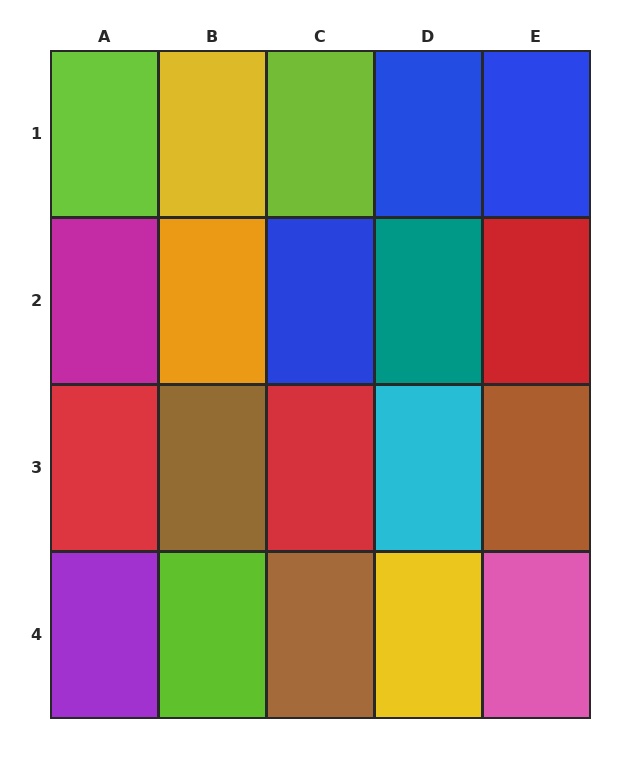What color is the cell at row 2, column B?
Orange.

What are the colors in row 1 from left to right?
Lime, yellow, lime, blue, blue.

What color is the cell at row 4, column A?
Purple.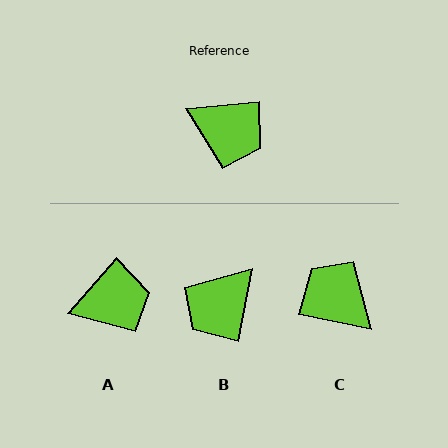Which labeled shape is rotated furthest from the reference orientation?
C, about 163 degrees away.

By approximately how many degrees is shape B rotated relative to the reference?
Approximately 106 degrees clockwise.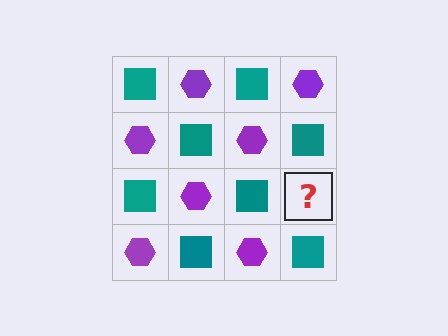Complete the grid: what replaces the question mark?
The question mark should be replaced with a purple hexagon.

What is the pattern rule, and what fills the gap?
The rule is that it alternates teal square and purple hexagon in a checkerboard pattern. The gap should be filled with a purple hexagon.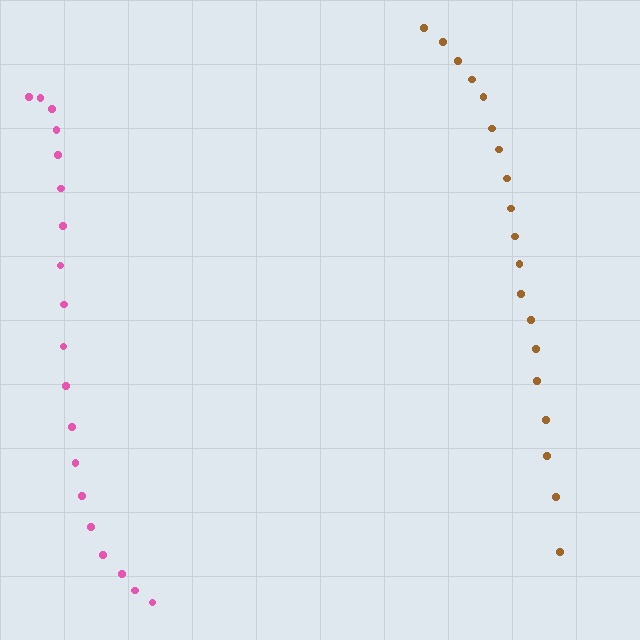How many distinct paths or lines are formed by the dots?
There are 2 distinct paths.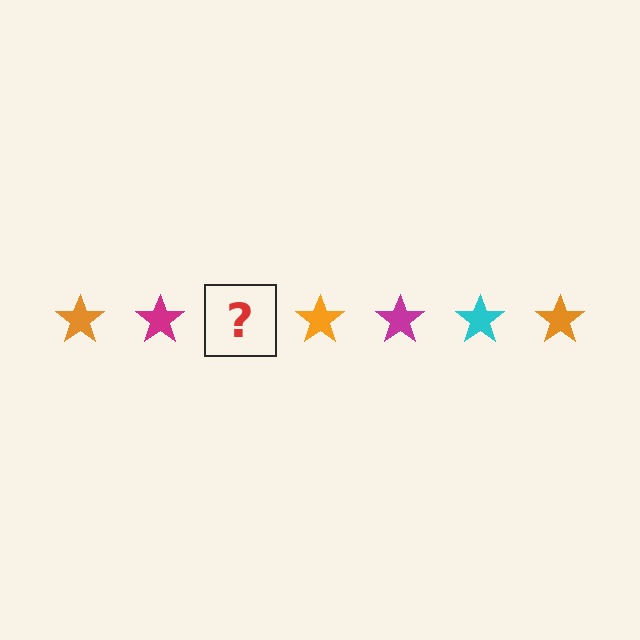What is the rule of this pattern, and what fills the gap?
The rule is that the pattern cycles through orange, magenta, cyan stars. The gap should be filled with a cyan star.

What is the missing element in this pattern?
The missing element is a cyan star.